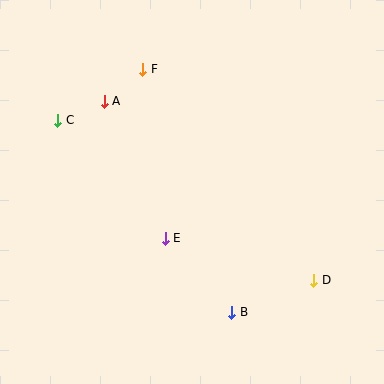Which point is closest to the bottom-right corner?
Point D is closest to the bottom-right corner.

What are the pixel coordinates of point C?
Point C is at (58, 120).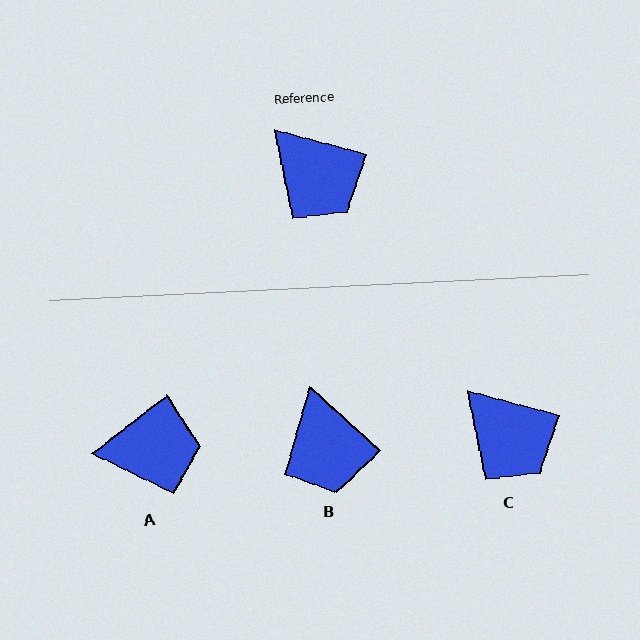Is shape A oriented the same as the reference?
No, it is off by about 53 degrees.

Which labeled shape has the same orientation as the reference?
C.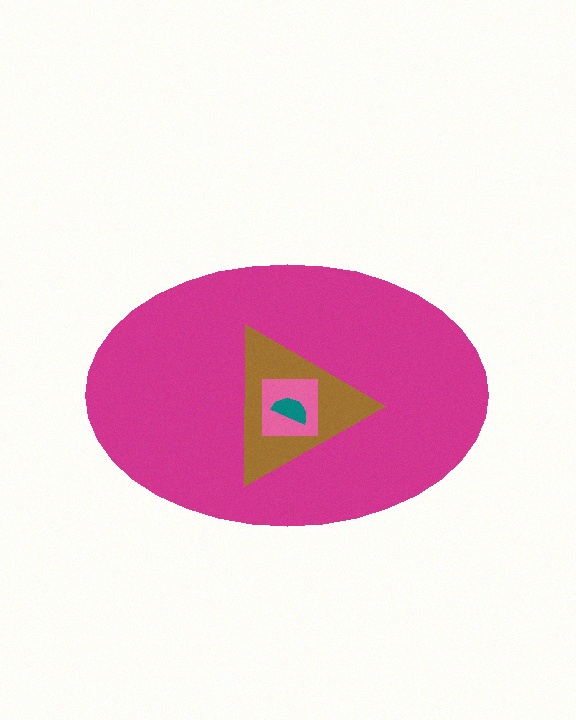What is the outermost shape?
The magenta ellipse.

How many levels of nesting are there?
4.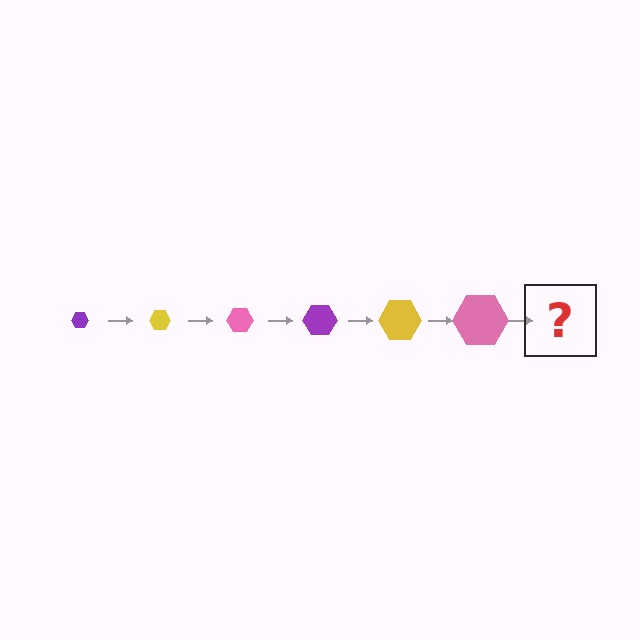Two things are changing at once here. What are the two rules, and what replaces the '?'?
The two rules are that the hexagon grows larger each step and the color cycles through purple, yellow, and pink. The '?' should be a purple hexagon, larger than the previous one.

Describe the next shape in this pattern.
It should be a purple hexagon, larger than the previous one.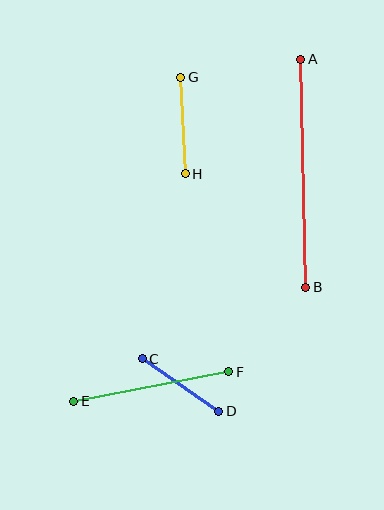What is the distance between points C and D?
The distance is approximately 93 pixels.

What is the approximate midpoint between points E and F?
The midpoint is at approximately (151, 386) pixels.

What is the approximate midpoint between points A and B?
The midpoint is at approximately (303, 173) pixels.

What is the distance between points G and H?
The distance is approximately 96 pixels.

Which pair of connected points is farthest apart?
Points A and B are farthest apart.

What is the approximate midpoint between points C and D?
The midpoint is at approximately (180, 385) pixels.